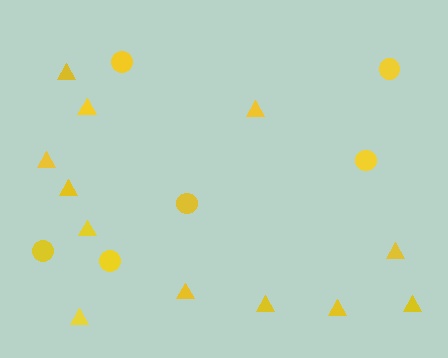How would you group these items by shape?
There are 2 groups: one group of triangles (12) and one group of circles (6).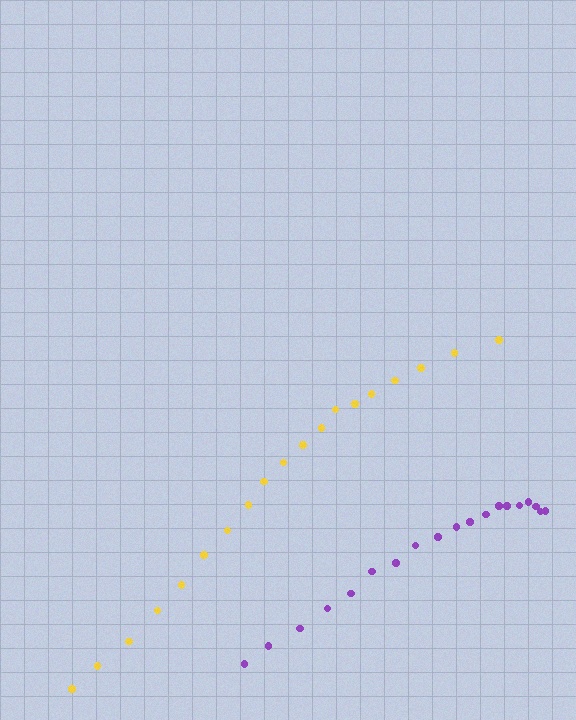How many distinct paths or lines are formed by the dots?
There are 2 distinct paths.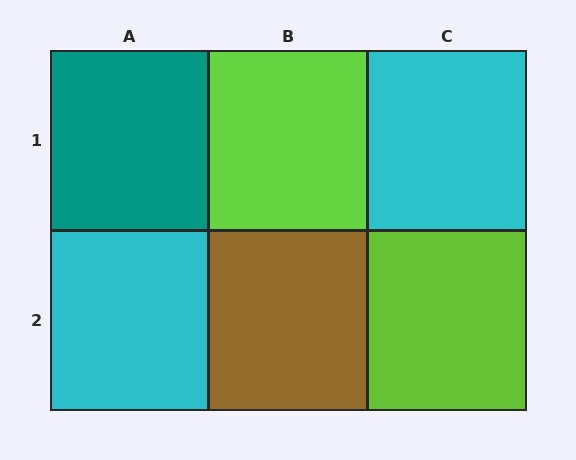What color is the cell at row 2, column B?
Brown.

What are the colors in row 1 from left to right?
Teal, lime, cyan.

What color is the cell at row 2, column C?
Lime.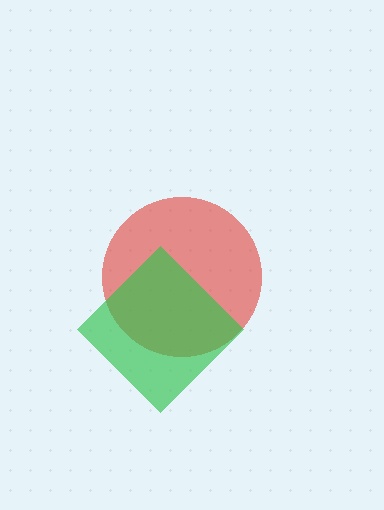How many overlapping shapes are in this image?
There are 2 overlapping shapes in the image.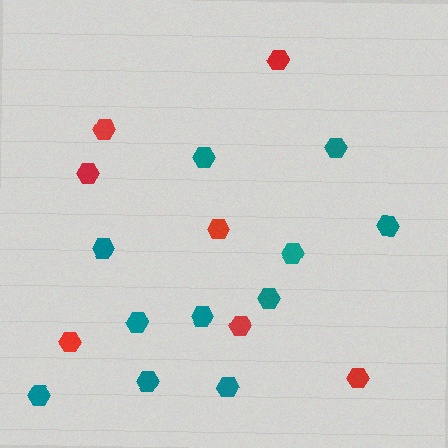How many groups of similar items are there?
There are 2 groups: one group of teal hexagons (11) and one group of red hexagons (7).